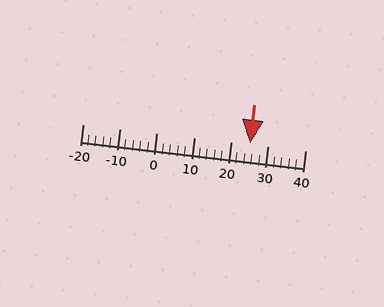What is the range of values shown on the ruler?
The ruler shows values from -20 to 40.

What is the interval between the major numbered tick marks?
The major tick marks are spaced 10 units apart.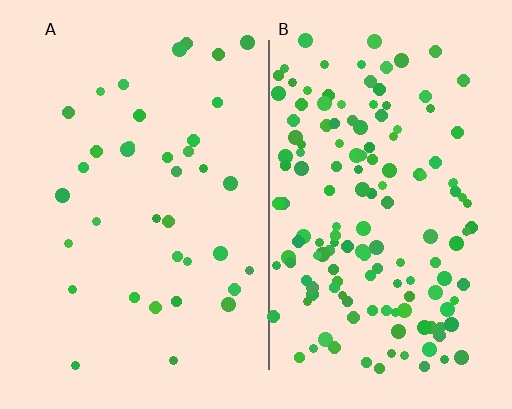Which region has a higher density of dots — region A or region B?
B (the right).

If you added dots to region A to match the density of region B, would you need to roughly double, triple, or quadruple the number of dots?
Approximately quadruple.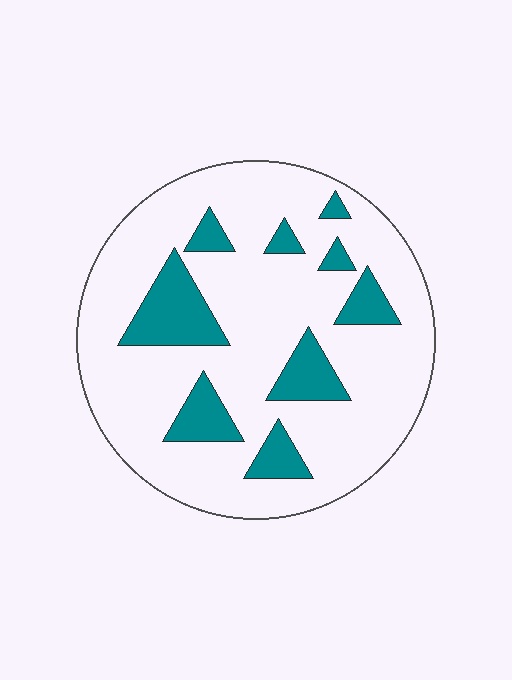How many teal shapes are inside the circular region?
9.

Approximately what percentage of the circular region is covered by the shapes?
Approximately 20%.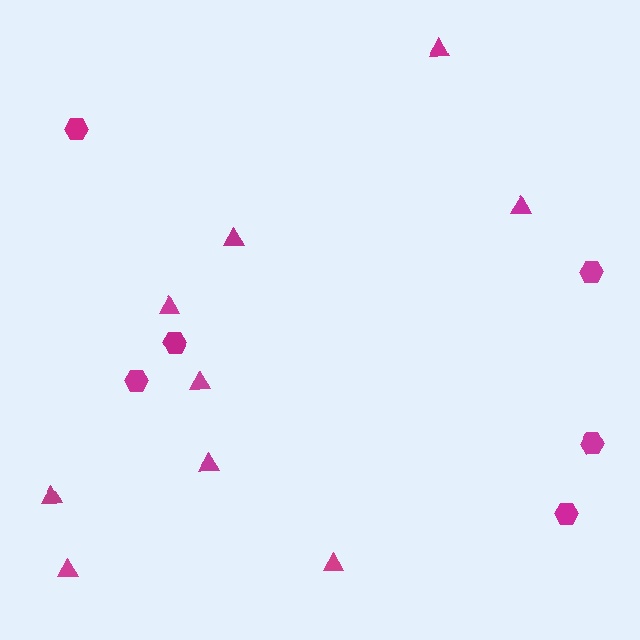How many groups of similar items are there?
There are 2 groups: one group of triangles (9) and one group of hexagons (6).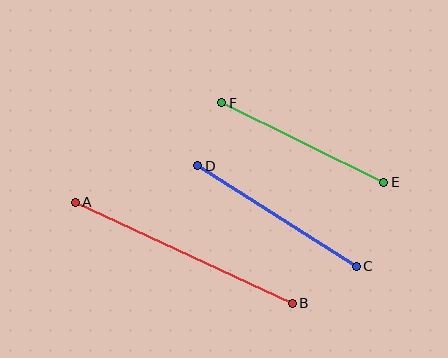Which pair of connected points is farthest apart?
Points A and B are farthest apart.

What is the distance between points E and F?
The distance is approximately 180 pixels.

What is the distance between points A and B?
The distance is approximately 240 pixels.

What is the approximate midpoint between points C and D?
The midpoint is at approximately (277, 216) pixels.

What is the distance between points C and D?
The distance is approximately 188 pixels.